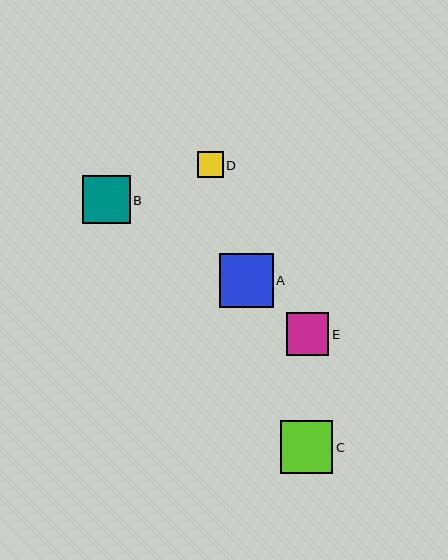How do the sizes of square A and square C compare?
Square A and square C are approximately the same size.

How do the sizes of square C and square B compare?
Square C and square B are approximately the same size.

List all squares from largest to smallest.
From largest to smallest: A, C, B, E, D.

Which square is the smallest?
Square D is the smallest with a size of approximately 26 pixels.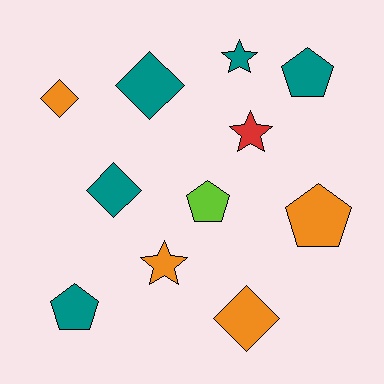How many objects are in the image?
There are 11 objects.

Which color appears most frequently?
Teal, with 5 objects.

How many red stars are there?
There is 1 red star.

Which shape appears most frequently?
Pentagon, with 4 objects.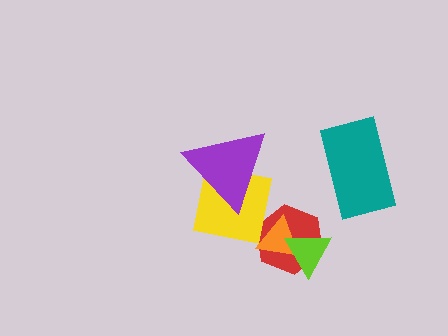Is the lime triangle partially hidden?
No, no other shape covers it.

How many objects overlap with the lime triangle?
2 objects overlap with the lime triangle.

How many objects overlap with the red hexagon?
3 objects overlap with the red hexagon.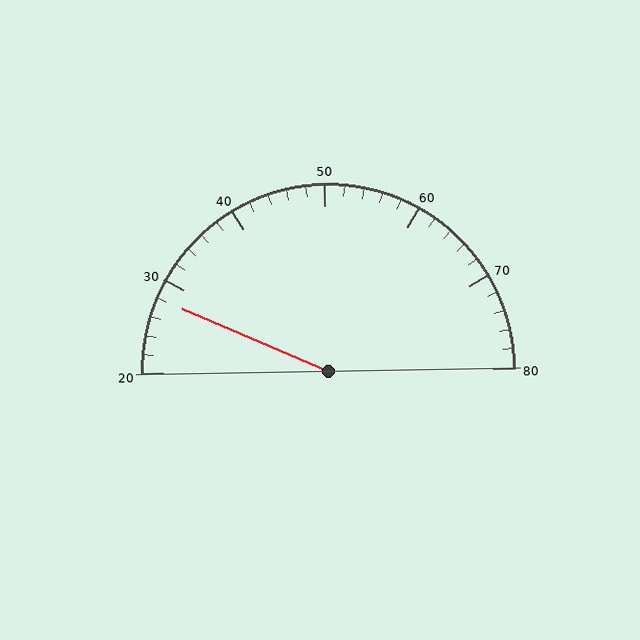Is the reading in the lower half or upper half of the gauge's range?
The reading is in the lower half of the range (20 to 80).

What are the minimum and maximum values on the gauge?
The gauge ranges from 20 to 80.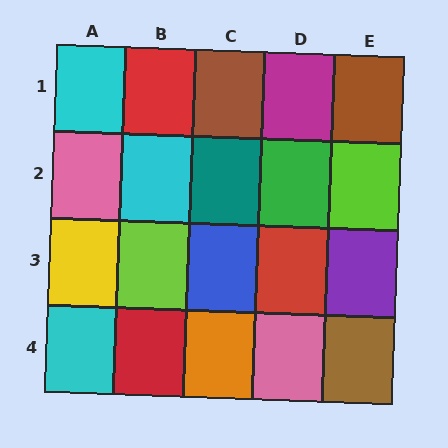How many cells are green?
1 cell is green.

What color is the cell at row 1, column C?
Brown.